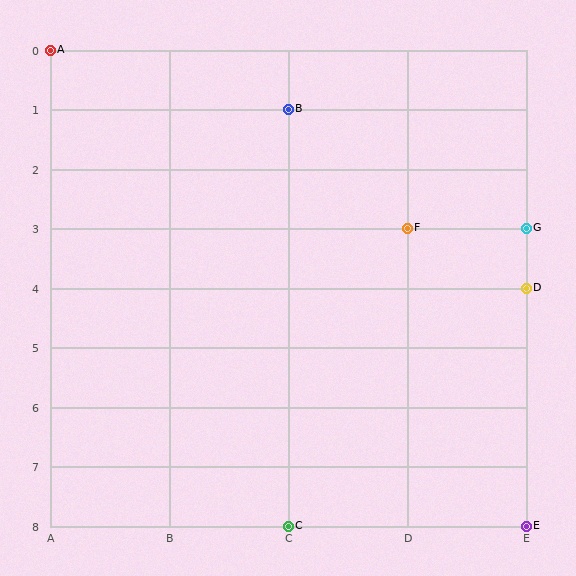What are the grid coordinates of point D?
Point D is at grid coordinates (E, 4).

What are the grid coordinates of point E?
Point E is at grid coordinates (E, 8).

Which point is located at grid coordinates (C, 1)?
Point B is at (C, 1).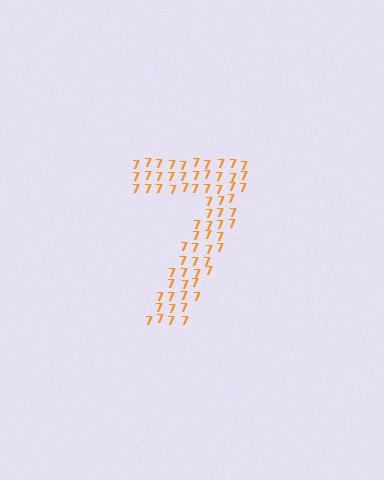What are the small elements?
The small elements are digit 7's.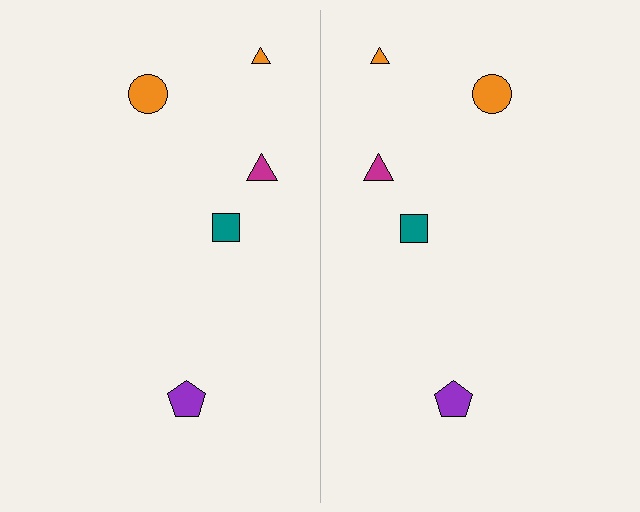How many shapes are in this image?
There are 10 shapes in this image.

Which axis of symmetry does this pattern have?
The pattern has a vertical axis of symmetry running through the center of the image.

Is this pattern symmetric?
Yes, this pattern has bilateral (reflection) symmetry.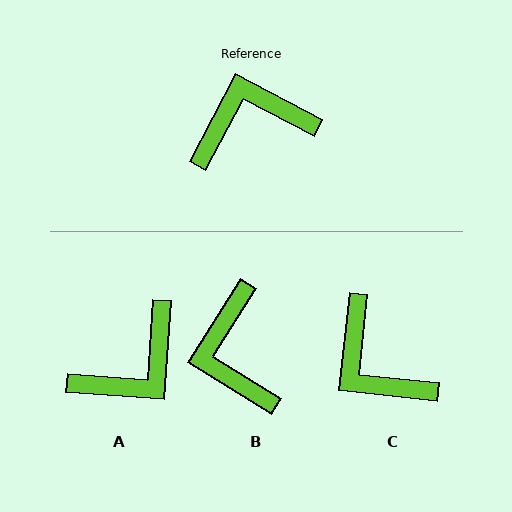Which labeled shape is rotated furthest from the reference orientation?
A, about 156 degrees away.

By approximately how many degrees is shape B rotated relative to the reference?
Approximately 86 degrees counter-clockwise.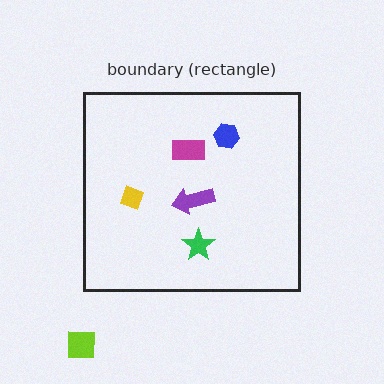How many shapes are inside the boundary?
5 inside, 1 outside.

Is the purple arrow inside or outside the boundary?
Inside.